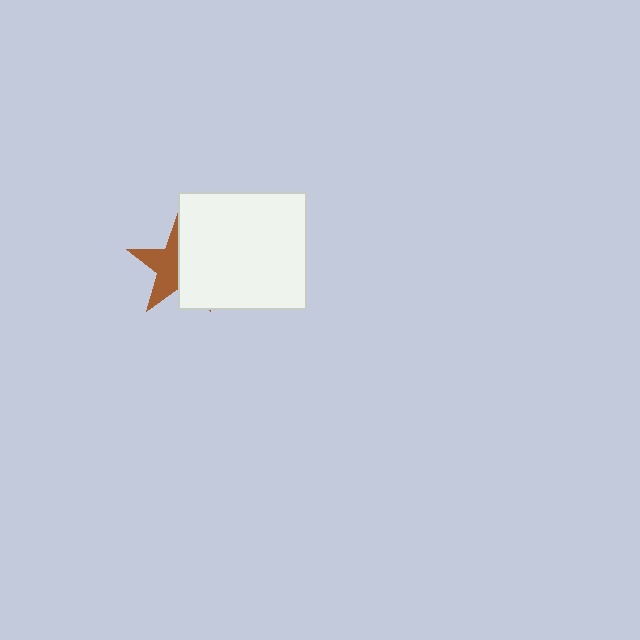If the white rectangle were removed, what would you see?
You would see the complete brown star.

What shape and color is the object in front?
The object in front is a white rectangle.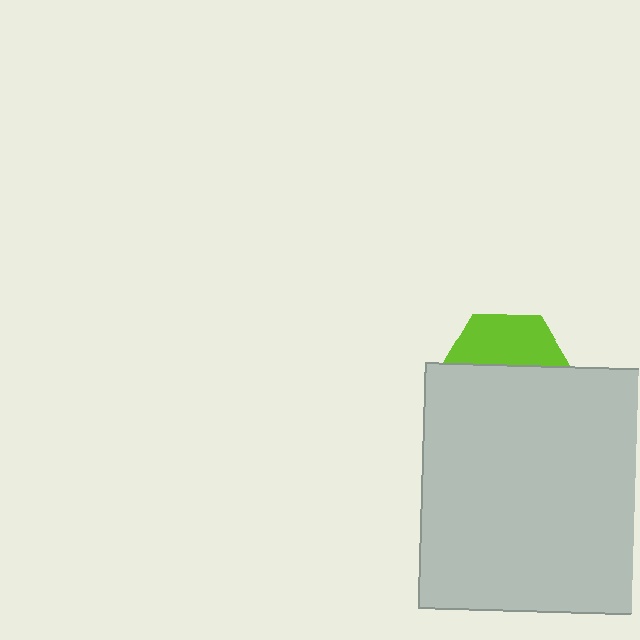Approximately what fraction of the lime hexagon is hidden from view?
Roughly 60% of the lime hexagon is hidden behind the light gray square.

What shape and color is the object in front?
The object in front is a light gray square.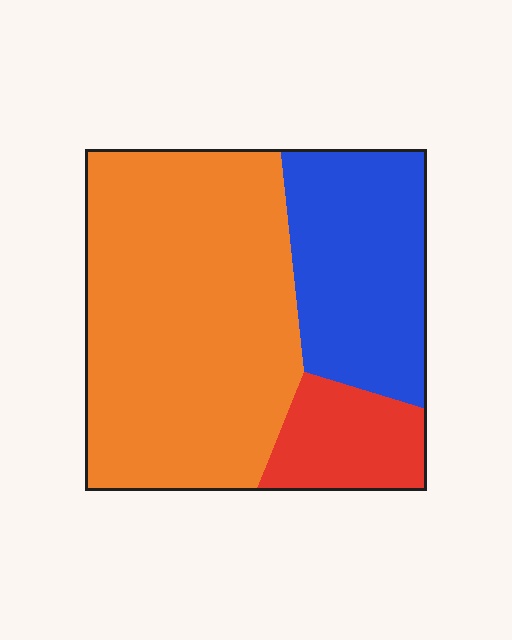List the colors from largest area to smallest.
From largest to smallest: orange, blue, red.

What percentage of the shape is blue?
Blue takes up about one quarter (1/4) of the shape.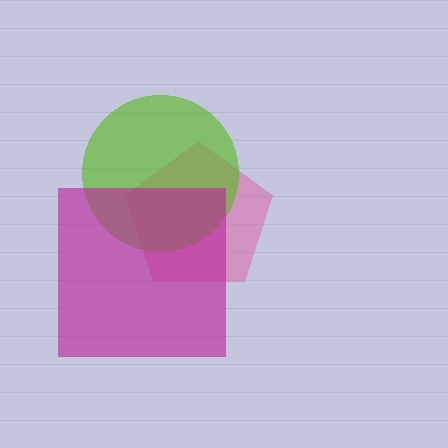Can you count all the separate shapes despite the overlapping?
Yes, there are 3 separate shapes.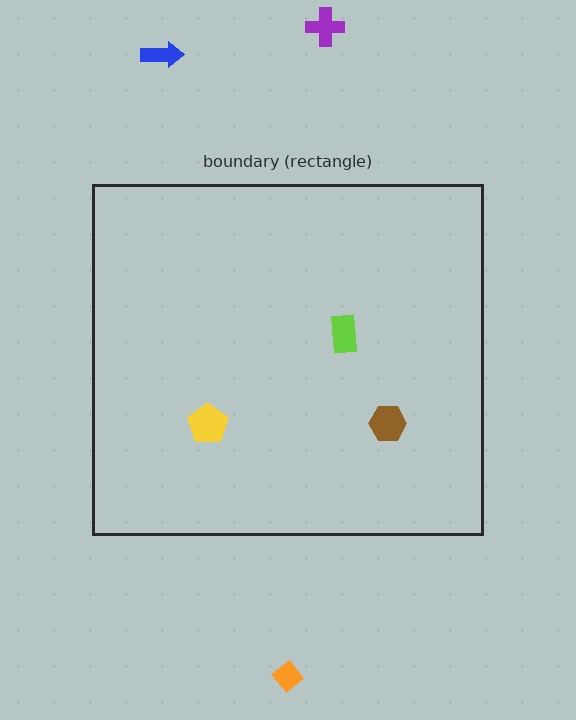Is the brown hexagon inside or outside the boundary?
Inside.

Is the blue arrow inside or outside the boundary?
Outside.